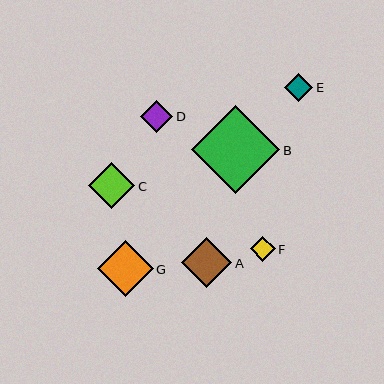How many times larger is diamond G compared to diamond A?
Diamond G is approximately 1.1 times the size of diamond A.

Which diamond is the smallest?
Diamond F is the smallest with a size of approximately 25 pixels.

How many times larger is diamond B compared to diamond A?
Diamond B is approximately 1.8 times the size of diamond A.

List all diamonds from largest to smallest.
From largest to smallest: B, G, A, C, D, E, F.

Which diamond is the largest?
Diamond B is the largest with a size of approximately 88 pixels.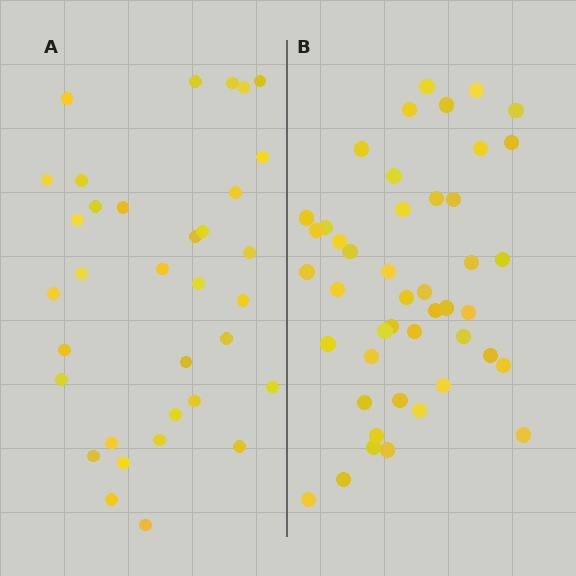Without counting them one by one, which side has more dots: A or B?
Region B (the right region) has more dots.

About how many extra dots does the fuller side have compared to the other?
Region B has roughly 12 or so more dots than region A.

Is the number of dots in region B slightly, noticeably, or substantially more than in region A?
Region B has noticeably more, but not dramatically so. The ratio is roughly 1.3 to 1.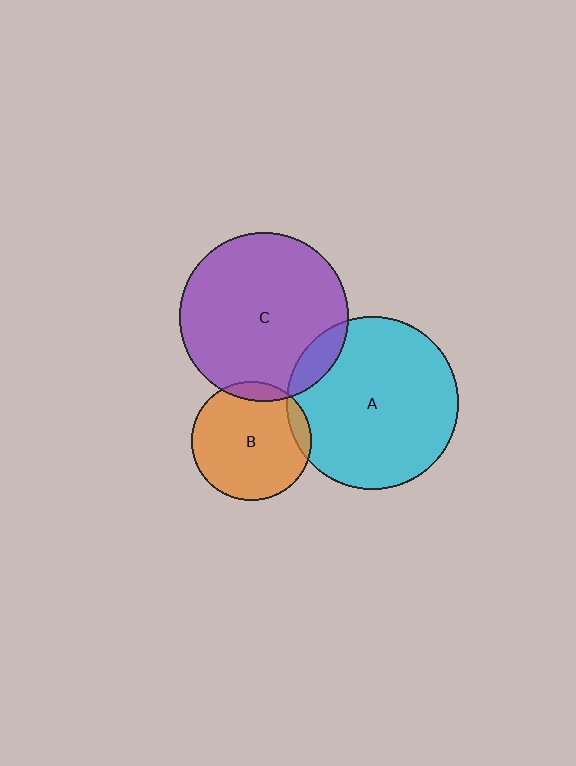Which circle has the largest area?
Circle A (cyan).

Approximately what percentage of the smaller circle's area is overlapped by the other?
Approximately 10%.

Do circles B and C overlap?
Yes.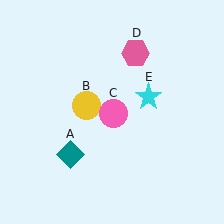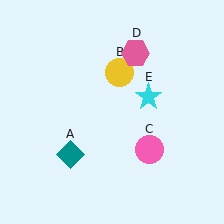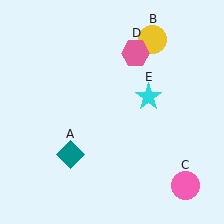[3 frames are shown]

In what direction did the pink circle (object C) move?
The pink circle (object C) moved down and to the right.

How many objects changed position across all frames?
2 objects changed position: yellow circle (object B), pink circle (object C).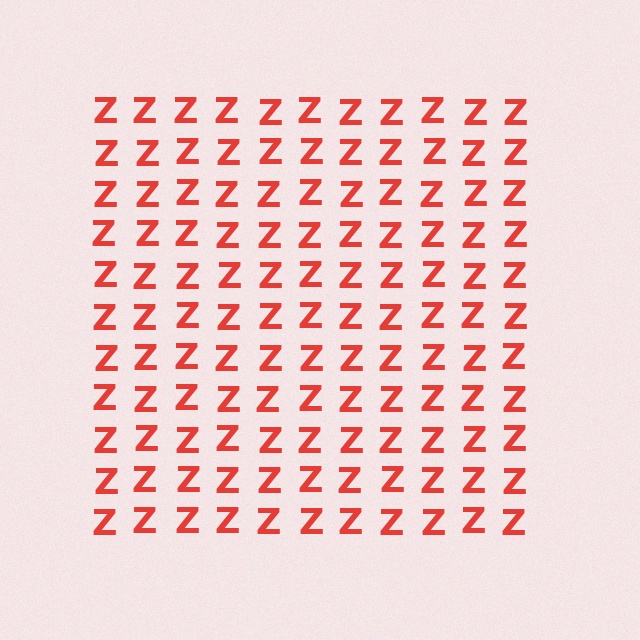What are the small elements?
The small elements are letter Z's.